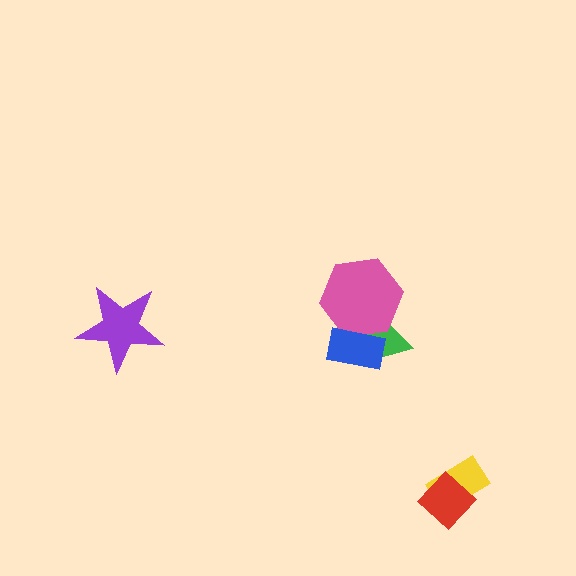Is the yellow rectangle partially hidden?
Yes, it is partially covered by another shape.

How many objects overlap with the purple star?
0 objects overlap with the purple star.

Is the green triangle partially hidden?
Yes, it is partially covered by another shape.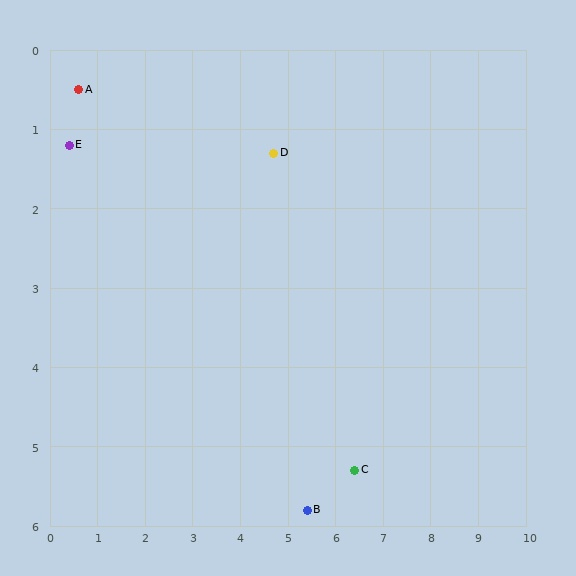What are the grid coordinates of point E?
Point E is at approximately (0.4, 1.2).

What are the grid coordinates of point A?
Point A is at approximately (0.6, 0.5).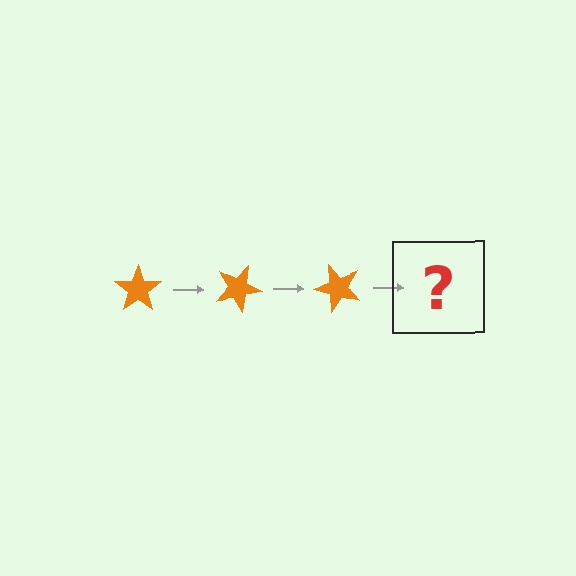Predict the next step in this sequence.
The next step is an orange star rotated 75 degrees.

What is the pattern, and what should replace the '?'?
The pattern is that the star rotates 25 degrees each step. The '?' should be an orange star rotated 75 degrees.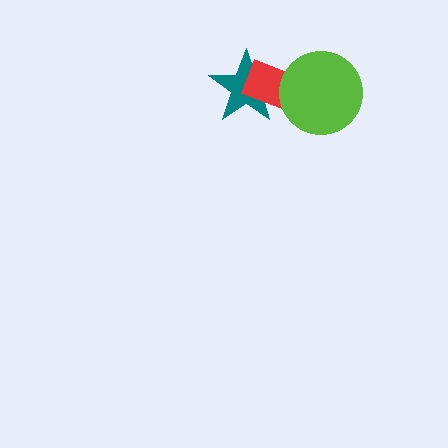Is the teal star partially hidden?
Yes, it is partially covered by another shape.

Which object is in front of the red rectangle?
The lime circle is in front of the red rectangle.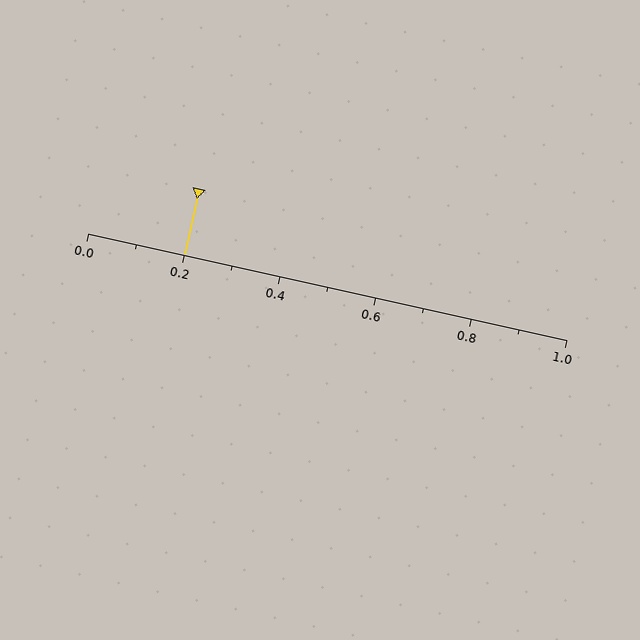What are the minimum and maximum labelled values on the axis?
The axis runs from 0.0 to 1.0.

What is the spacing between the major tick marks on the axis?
The major ticks are spaced 0.2 apart.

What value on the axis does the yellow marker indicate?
The marker indicates approximately 0.2.